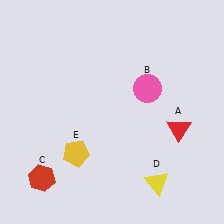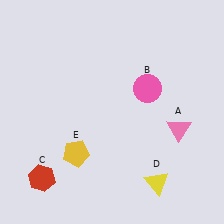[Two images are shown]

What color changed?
The triangle (A) changed from red in Image 1 to pink in Image 2.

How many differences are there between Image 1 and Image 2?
There is 1 difference between the two images.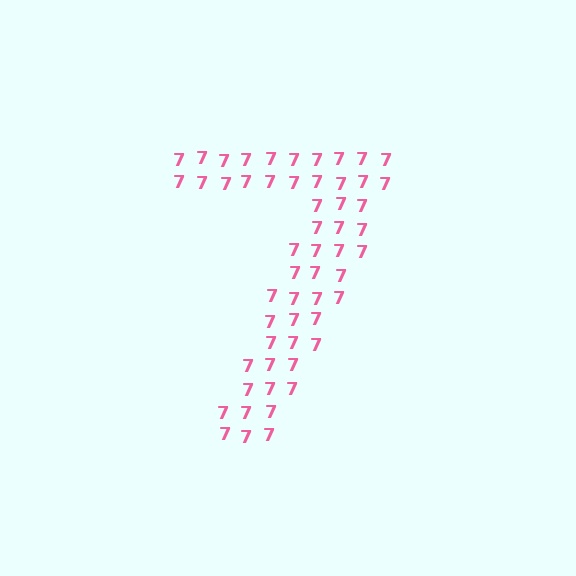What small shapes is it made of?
It is made of small digit 7's.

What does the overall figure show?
The overall figure shows the digit 7.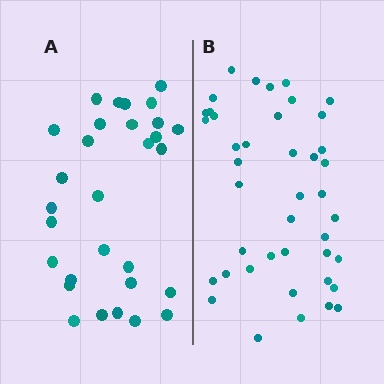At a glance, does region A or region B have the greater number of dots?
Region B (the right region) has more dots.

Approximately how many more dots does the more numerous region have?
Region B has roughly 12 or so more dots than region A.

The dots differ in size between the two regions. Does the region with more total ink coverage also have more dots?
No. Region A has more total ink coverage because its dots are larger, but region B actually contains more individual dots. Total area can be misleading — the number of items is what matters here.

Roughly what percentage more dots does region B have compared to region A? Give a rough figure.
About 40% more.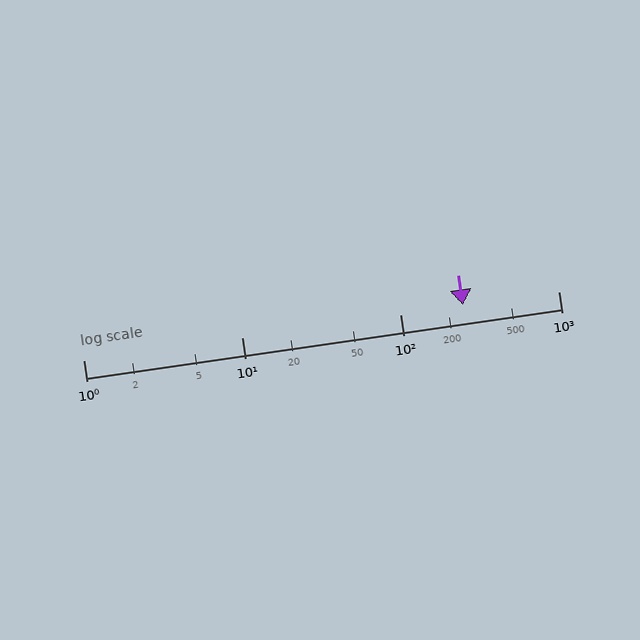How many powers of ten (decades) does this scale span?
The scale spans 3 decades, from 1 to 1000.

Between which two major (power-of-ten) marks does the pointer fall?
The pointer is between 100 and 1000.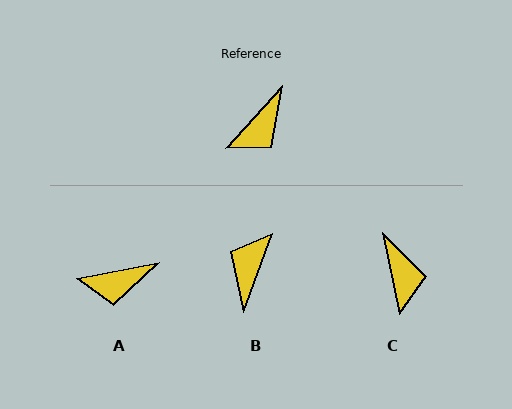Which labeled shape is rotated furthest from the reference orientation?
B, about 158 degrees away.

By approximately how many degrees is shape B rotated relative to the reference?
Approximately 158 degrees clockwise.